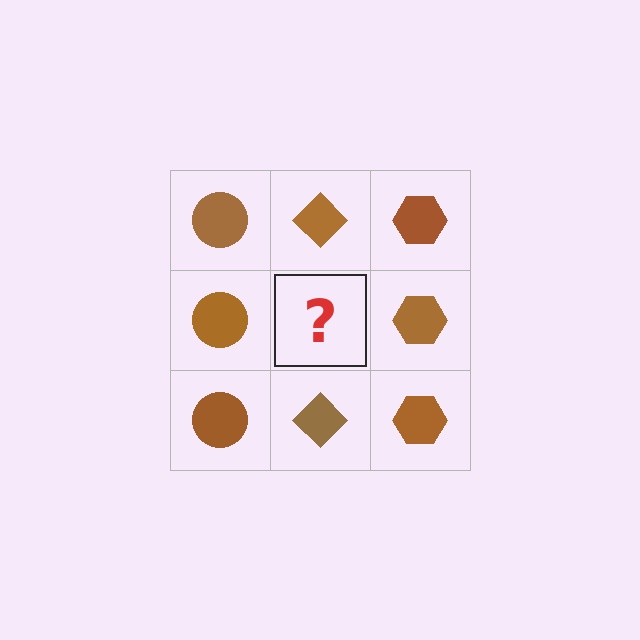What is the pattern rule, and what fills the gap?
The rule is that each column has a consistent shape. The gap should be filled with a brown diamond.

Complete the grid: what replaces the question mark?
The question mark should be replaced with a brown diamond.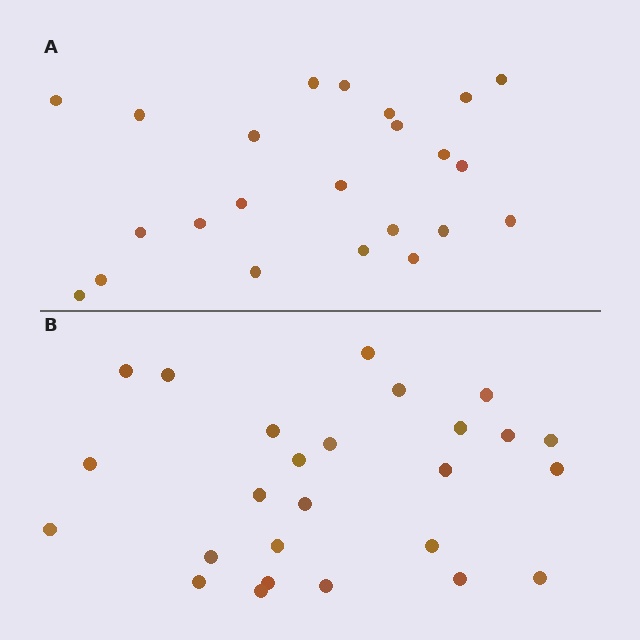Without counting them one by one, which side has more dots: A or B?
Region B (the bottom region) has more dots.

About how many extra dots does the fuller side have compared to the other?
Region B has just a few more — roughly 2 or 3 more dots than region A.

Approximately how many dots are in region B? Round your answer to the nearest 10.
About 30 dots. (The exact count is 26, which rounds to 30.)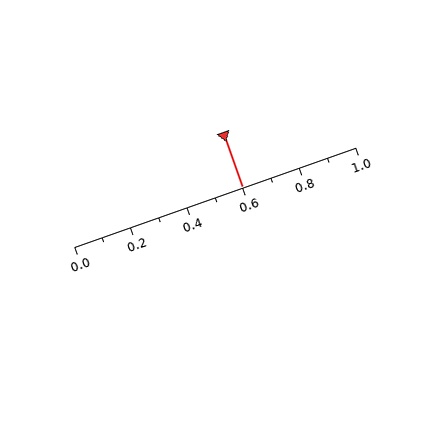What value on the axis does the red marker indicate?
The marker indicates approximately 0.6.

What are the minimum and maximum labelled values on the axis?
The axis runs from 0.0 to 1.0.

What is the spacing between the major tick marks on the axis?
The major ticks are spaced 0.2 apart.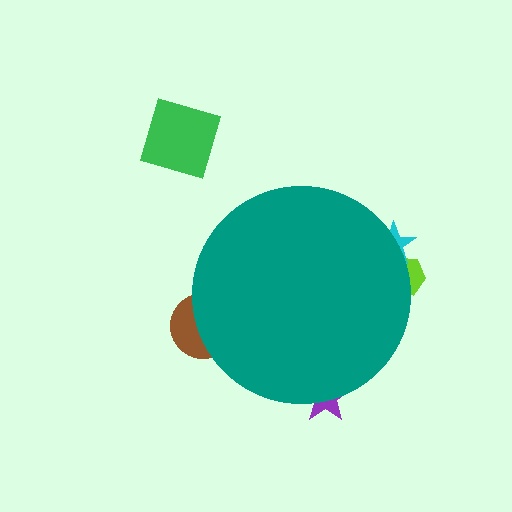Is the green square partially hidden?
No, the green square is fully visible.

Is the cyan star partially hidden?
Yes, the cyan star is partially hidden behind the teal circle.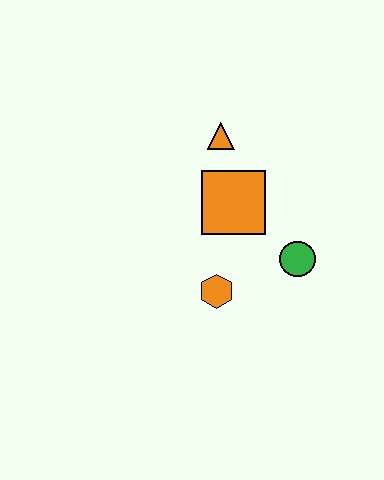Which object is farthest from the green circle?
The orange triangle is farthest from the green circle.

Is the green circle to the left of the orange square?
No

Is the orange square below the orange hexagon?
No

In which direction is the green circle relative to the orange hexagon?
The green circle is to the right of the orange hexagon.